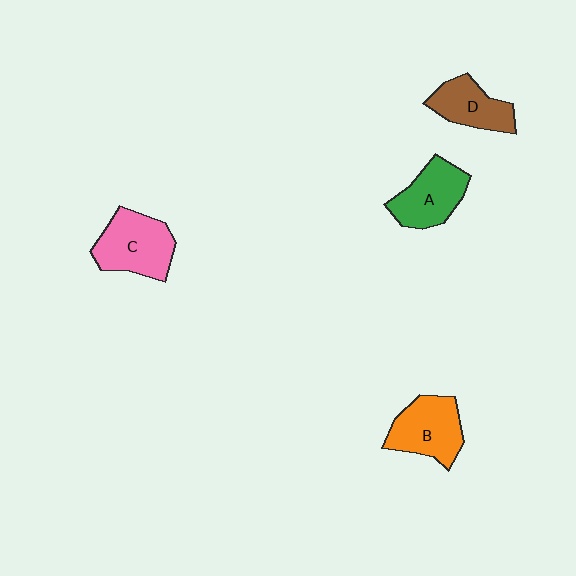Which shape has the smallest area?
Shape D (brown).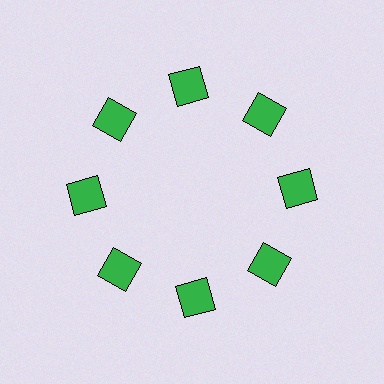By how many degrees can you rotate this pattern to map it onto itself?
The pattern maps onto itself every 45 degrees of rotation.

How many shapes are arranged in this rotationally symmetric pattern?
There are 8 shapes, arranged in 8 groups of 1.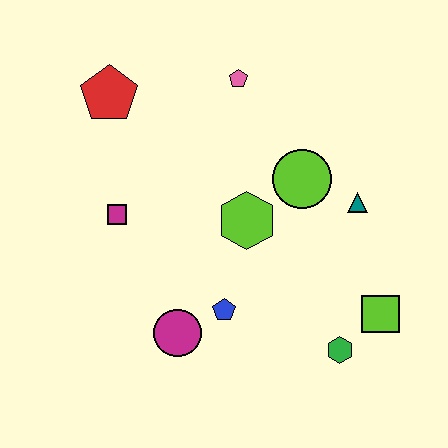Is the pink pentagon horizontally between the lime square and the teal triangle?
No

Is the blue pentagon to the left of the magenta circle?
No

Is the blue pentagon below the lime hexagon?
Yes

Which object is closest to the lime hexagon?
The lime circle is closest to the lime hexagon.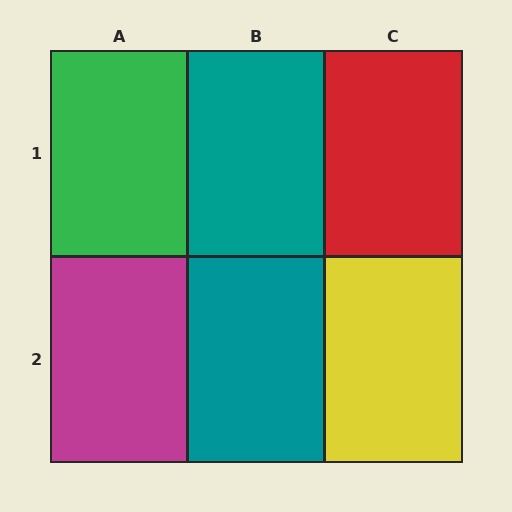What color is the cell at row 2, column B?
Teal.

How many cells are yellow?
1 cell is yellow.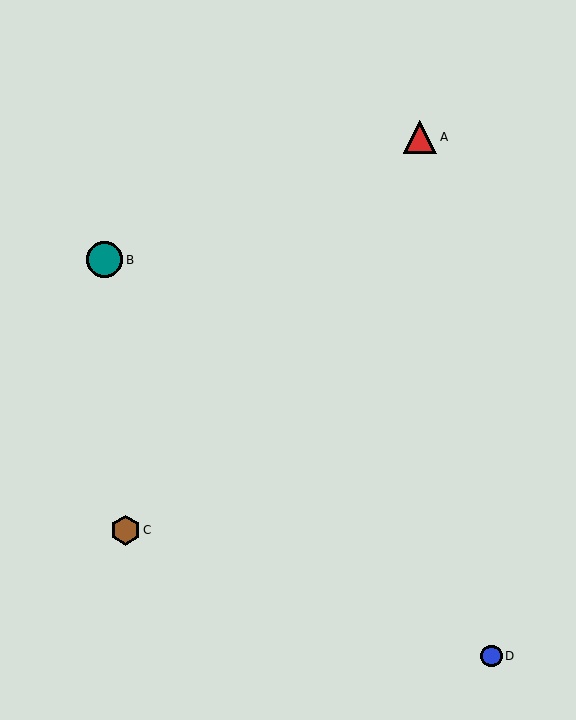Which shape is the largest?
The teal circle (labeled B) is the largest.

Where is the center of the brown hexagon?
The center of the brown hexagon is at (125, 530).